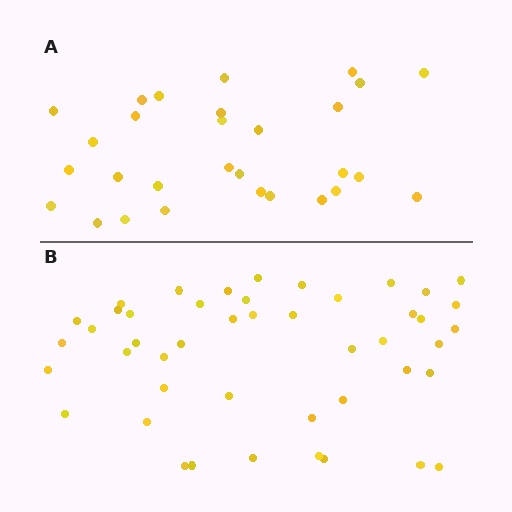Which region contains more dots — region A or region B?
Region B (the bottom region) has more dots.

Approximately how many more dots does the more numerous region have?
Region B has approximately 15 more dots than region A.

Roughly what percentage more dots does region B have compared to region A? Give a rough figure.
About 60% more.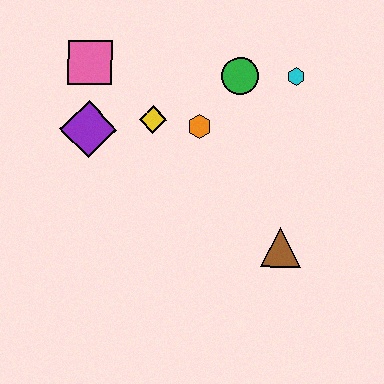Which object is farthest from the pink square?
The brown triangle is farthest from the pink square.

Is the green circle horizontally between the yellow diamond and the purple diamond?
No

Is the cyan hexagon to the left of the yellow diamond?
No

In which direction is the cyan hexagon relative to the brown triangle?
The cyan hexagon is above the brown triangle.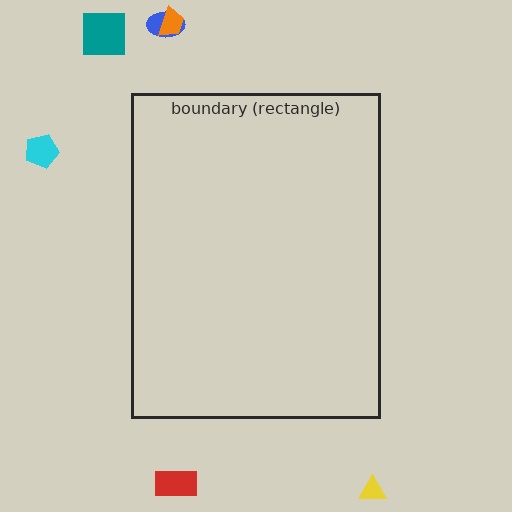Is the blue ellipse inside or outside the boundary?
Outside.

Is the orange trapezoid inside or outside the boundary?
Outside.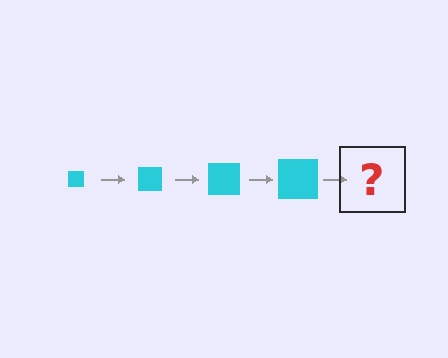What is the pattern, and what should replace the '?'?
The pattern is that the square gets progressively larger each step. The '?' should be a cyan square, larger than the previous one.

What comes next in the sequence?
The next element should be a cyan square, larger than the previous one.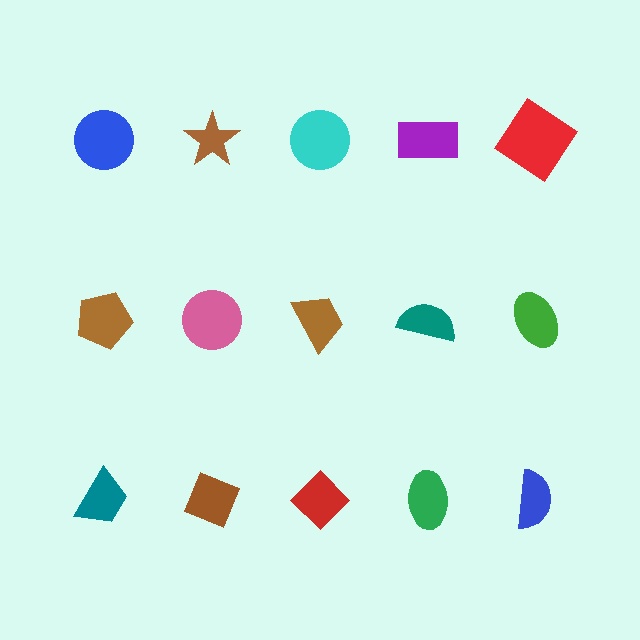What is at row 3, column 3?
A red diamond.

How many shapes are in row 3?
5 shapes.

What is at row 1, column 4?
A purple rectangle.